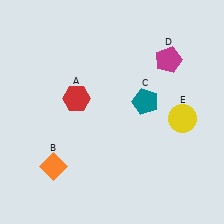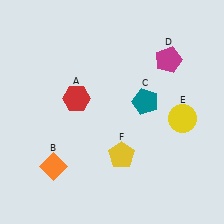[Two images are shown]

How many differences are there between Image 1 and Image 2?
There is 1 difference between the two images.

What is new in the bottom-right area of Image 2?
A yellow pentagon (F) was added in the bottom-right area of Image 2.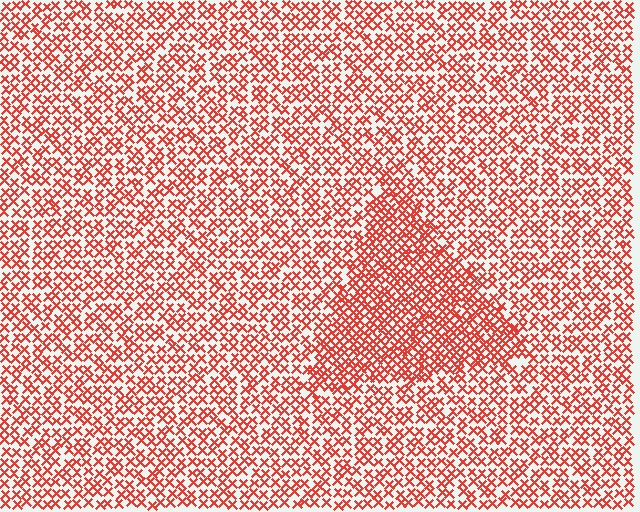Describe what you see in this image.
The image contains small red elements arranged at two different densities. A triangle-shaped region is visible where the elements are more densely packed than the surrounding area.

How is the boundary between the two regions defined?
The boundary is defined by a change in element density (approximately 1.6x ratio). All elements are the same color, size, and shape.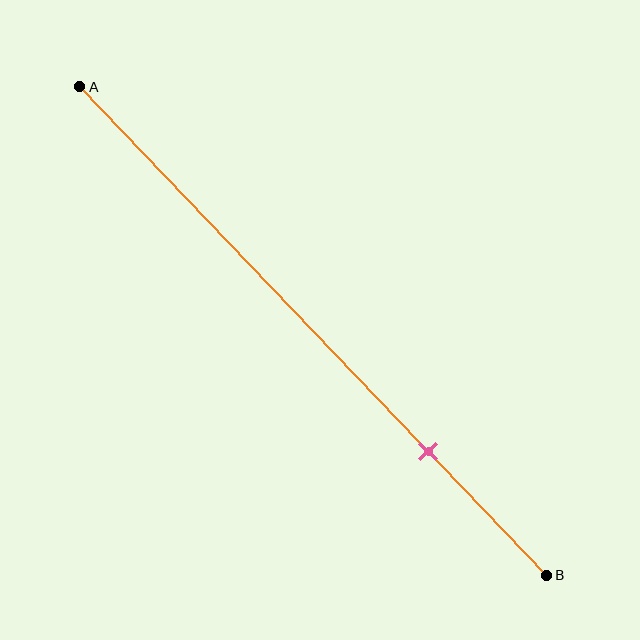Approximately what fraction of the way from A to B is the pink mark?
The pink mark is approximately 75% of the way from A to B.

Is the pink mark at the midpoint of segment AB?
No, the mark is at about 75% from A, not at the 50% midpoint.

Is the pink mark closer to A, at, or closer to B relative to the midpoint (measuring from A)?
The pink mark is closer to point B than the midpoint of segment AB.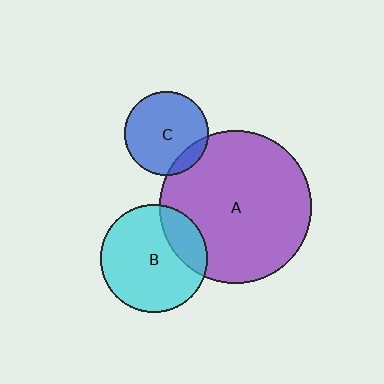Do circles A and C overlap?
Yes.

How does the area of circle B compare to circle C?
Approximately 1.6 times.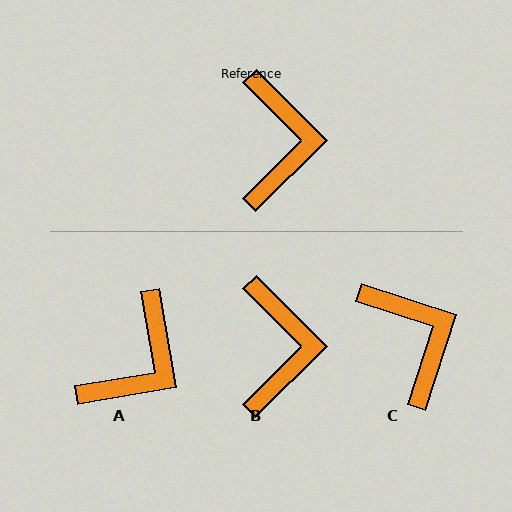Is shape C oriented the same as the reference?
No, it is off by about 27 degrees.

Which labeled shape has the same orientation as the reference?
B.